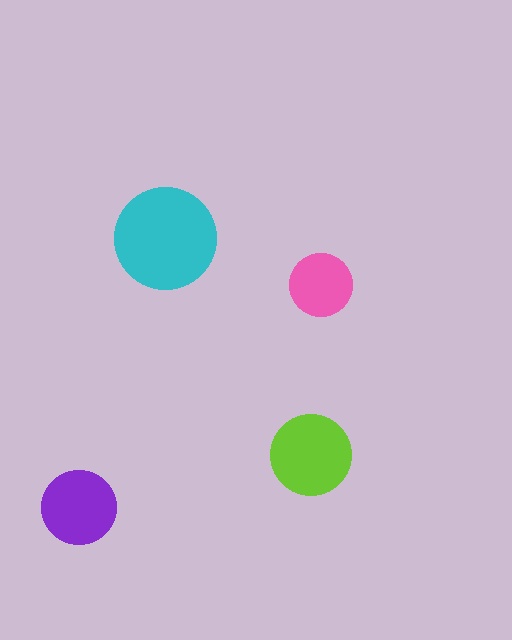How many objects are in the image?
There are 4 objects in the image.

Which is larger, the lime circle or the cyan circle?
The cyan one.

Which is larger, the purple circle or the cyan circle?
The cyan one.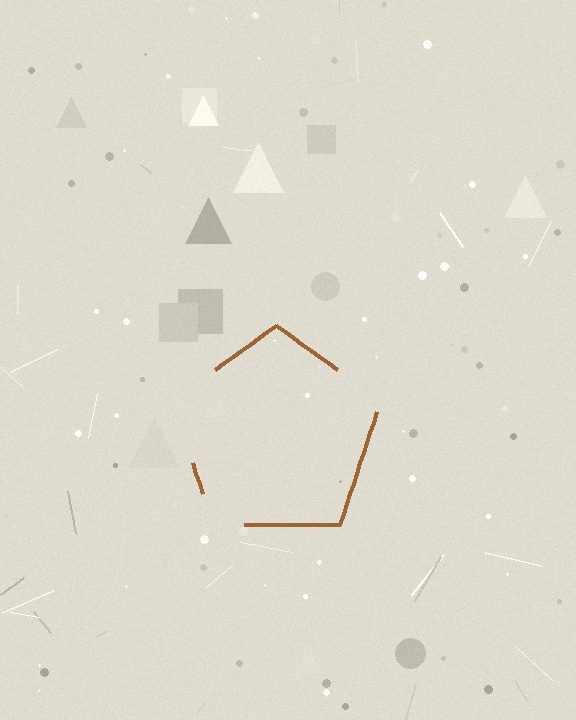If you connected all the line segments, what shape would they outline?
They would outline a pentagon.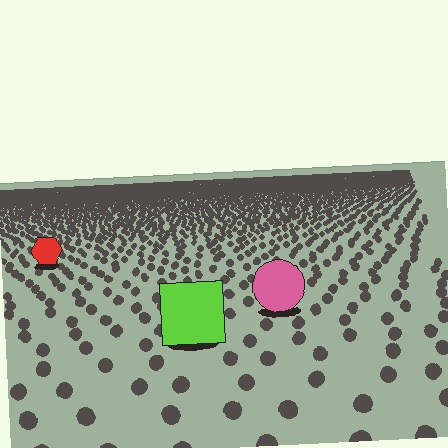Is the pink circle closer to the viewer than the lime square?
No. The lime square is closer — you can tell from the texture gradient: the ground texture is coarser near it.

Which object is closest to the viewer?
The lime square is closest. The texture marks near it are larger and more spread out.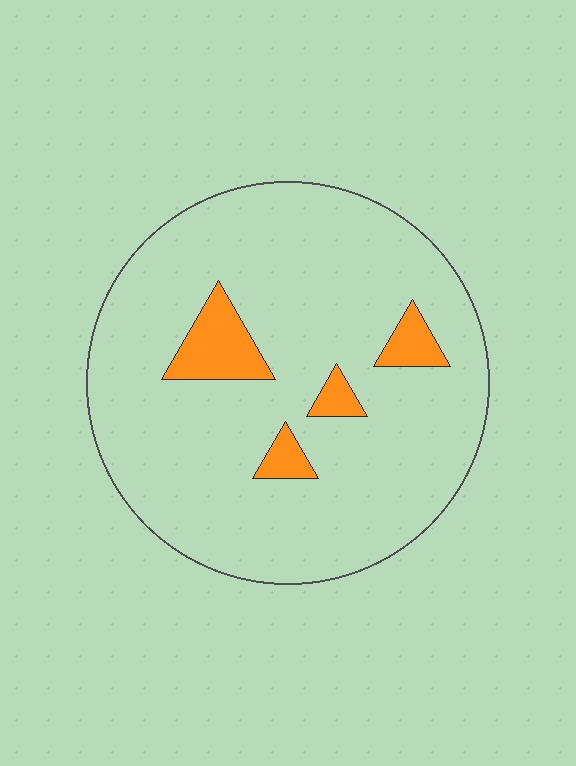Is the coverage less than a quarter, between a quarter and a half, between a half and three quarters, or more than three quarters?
Less than a quarter.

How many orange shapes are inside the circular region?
4.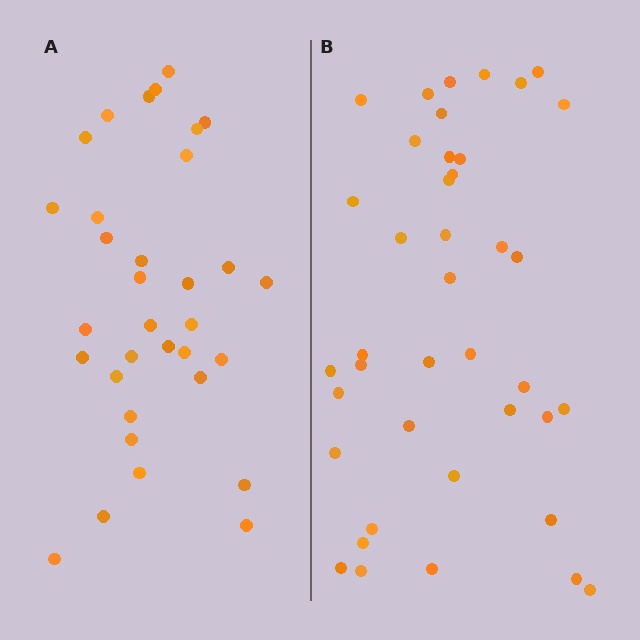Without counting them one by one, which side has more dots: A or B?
Region B (the right region) has more dots.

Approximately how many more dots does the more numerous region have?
Region B has roughly 8 or so more dots than region A.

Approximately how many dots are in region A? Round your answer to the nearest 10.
About 30 dots. (The exact count is 33, which rounds to 30.)